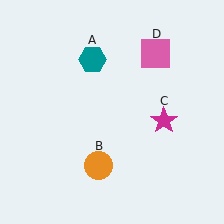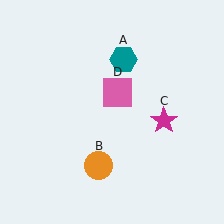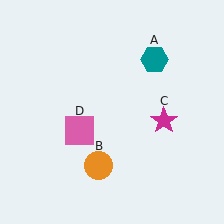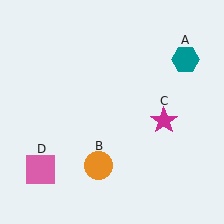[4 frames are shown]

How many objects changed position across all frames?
2 objects changed position: teal hexagon (object A), pink square (object D).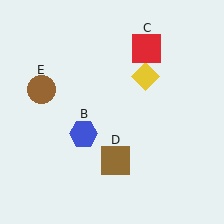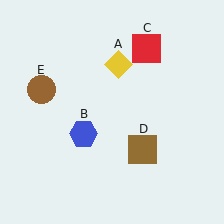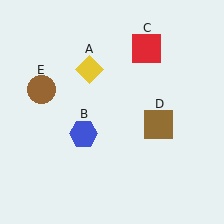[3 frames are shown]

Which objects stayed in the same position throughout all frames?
Blue hexagon (object B) and red square (object C) and brown circle (object E) remained stationary.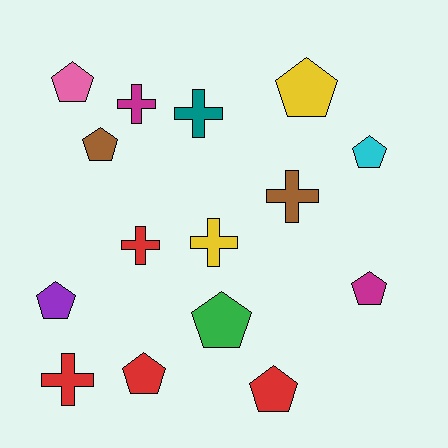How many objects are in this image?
There are 15 objects.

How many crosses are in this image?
There are 6 crosses.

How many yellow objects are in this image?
There are 2 yellow objects.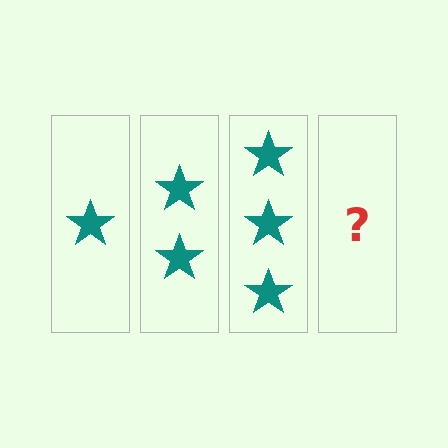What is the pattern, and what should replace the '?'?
The pattern is that each step adds one more star. The '?' should be 4 stars.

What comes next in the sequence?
The next element should be 4 stars.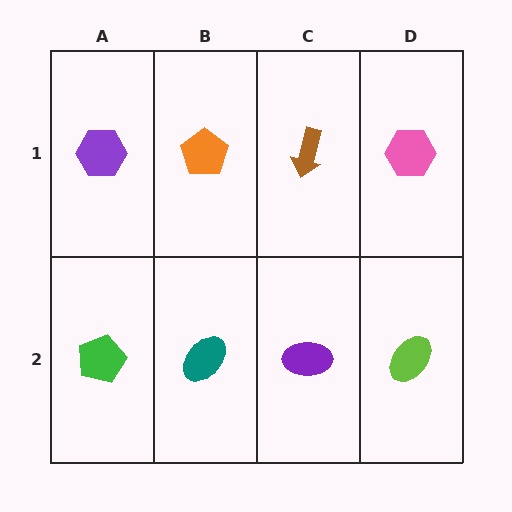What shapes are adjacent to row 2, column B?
An orange pentagon (row 1, column B), a green pentagon (row 2, column A), a purple ellipse (row 2, column C).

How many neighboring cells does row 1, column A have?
2.